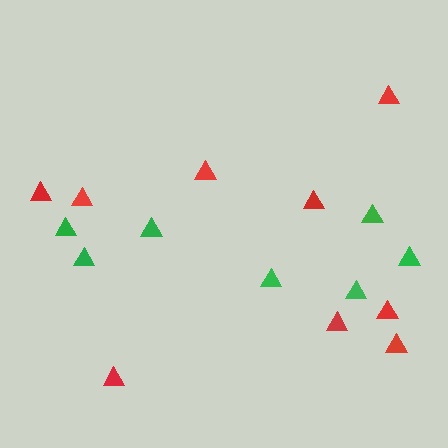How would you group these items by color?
There are 2 groups: one group of green triangles (7) and one group of red triangles (9).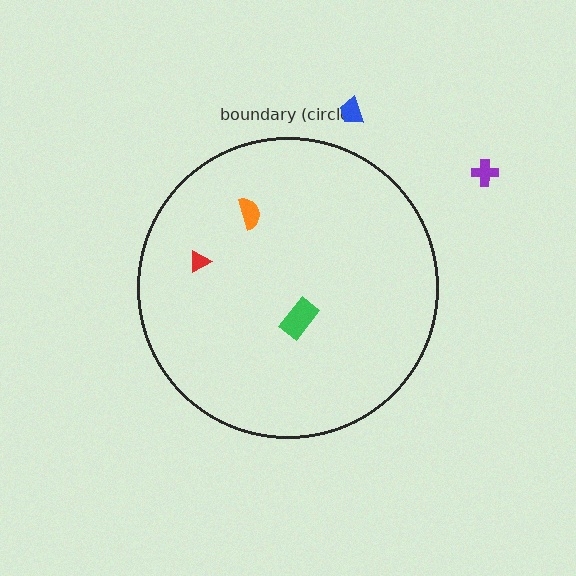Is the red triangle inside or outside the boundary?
Inside.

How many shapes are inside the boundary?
3 inside, 2 outside.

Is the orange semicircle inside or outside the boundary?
Inside.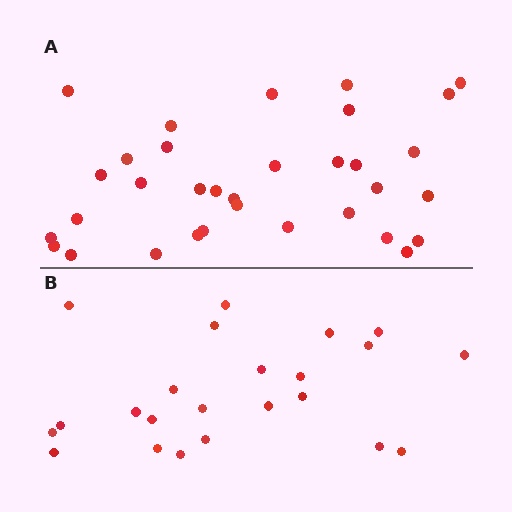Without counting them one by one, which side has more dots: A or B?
Region A (the top region) has more dots.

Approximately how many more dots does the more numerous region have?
Region A has roughly 10 or so more dots than region B.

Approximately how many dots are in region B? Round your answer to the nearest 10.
About 20 dots. (The exact count is 23, which rounds to 20.)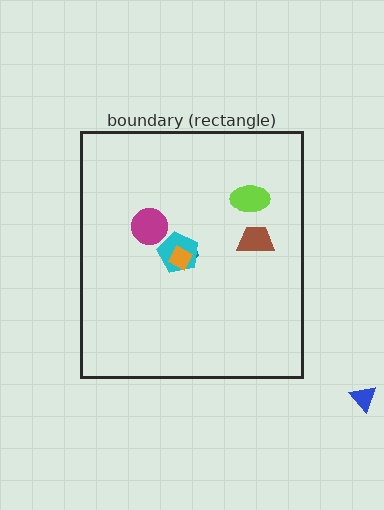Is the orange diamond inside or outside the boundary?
Inside.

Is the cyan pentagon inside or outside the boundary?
Inside.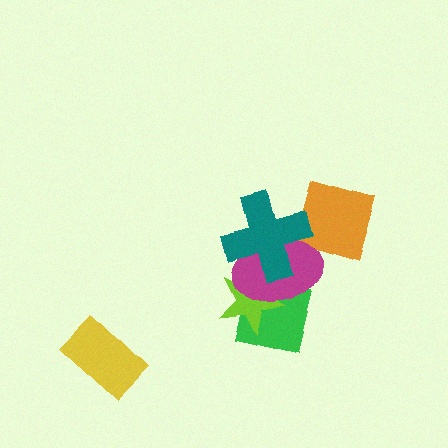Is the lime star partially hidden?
Yes, it is partially covered by another shape.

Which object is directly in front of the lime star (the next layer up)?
The magenta ellipse is directly in front of the lime star.